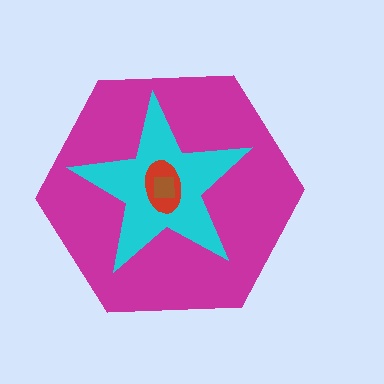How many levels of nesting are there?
4.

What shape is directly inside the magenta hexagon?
The cyan star.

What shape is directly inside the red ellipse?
The brown square.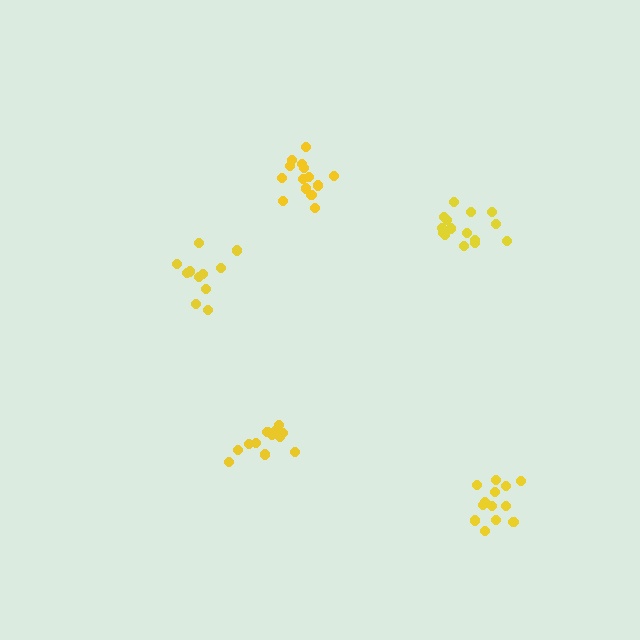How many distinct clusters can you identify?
There are 5 distinct clusters.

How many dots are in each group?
Group 1: 13 dots, Group 2: 12 dots, Group 3: 11 dots, Group 4: 15 dots, Group 5: 14 dots (65 total).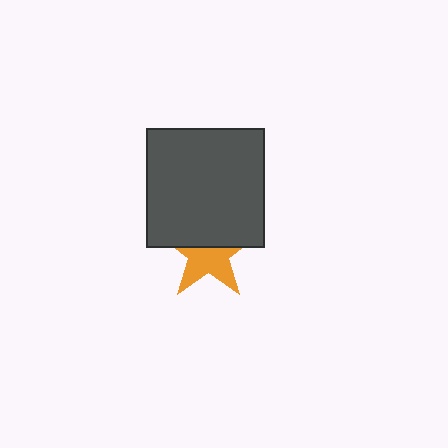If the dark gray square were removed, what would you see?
You would see the complete orange star.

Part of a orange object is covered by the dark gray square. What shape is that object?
It is a star.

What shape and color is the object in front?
The object in front is a dark gray square.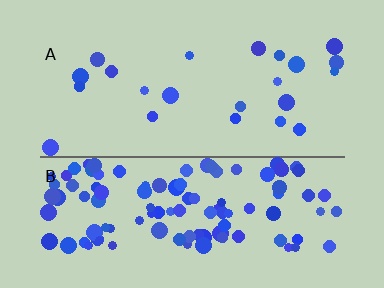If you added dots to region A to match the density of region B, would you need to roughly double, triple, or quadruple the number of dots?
Approximately quadruple.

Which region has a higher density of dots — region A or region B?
B (the bottom).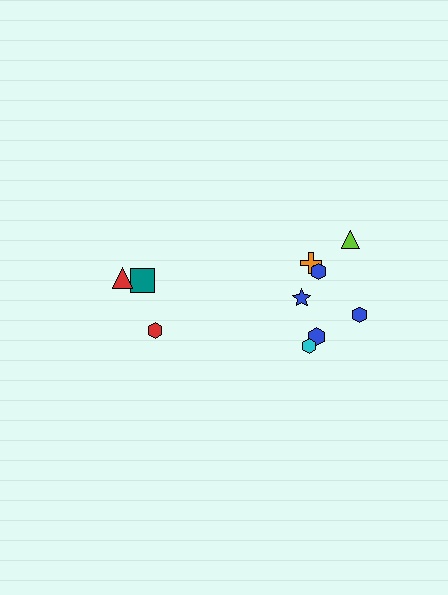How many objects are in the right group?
There are 7 objects.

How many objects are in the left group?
There are 4 objects.